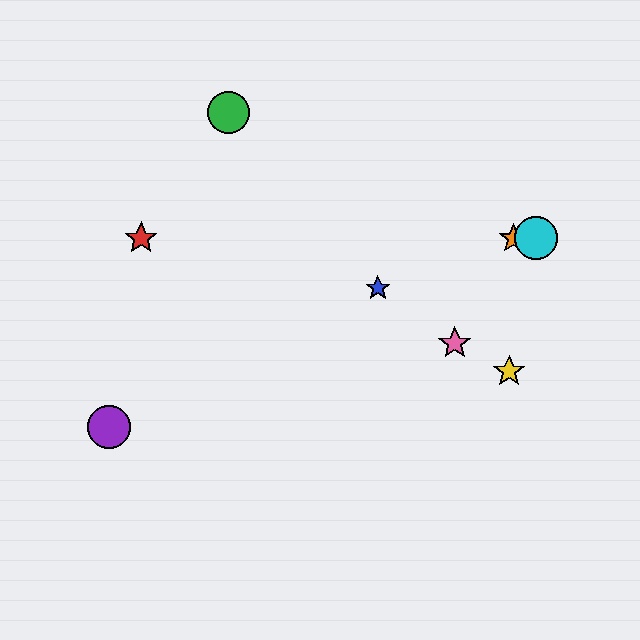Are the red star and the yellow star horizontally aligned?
No, the red star is at y≈238 and the yellow star is at y≈371.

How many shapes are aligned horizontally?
3 shapes (the red star, the orange star, the cyan circle) are aligned horizontally.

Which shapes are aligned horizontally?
The red star, the orange star, the cyan circle are aligned horizontally.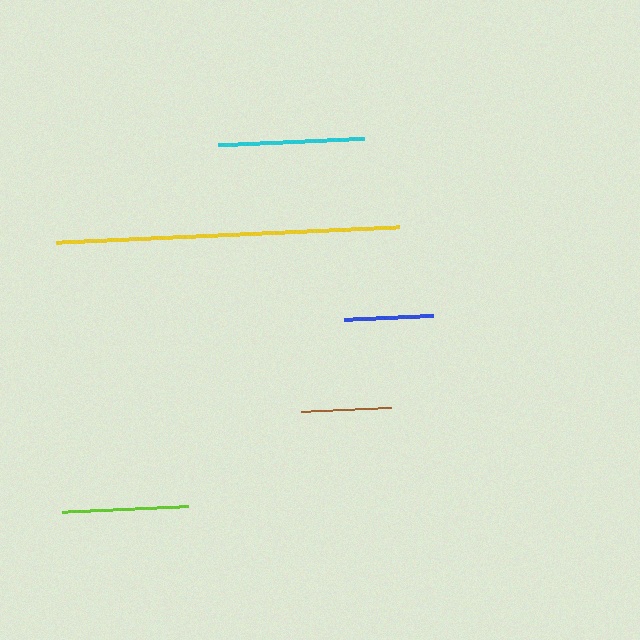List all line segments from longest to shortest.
From longest to shortest: yellow, cyan, lime, brown, blue.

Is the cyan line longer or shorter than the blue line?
The cyan line is longer than the blue line.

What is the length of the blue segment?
The blue segment is approximately 89 pixels long.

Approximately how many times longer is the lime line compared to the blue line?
The lime line is approximately 1.4 times the length of the blue line.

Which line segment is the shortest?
The blue line is the shortest at approximately 89 pixels.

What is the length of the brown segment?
The brown segment is approximately 90 pixels long.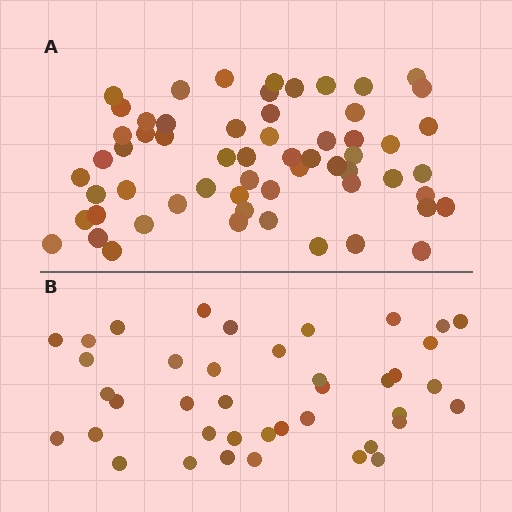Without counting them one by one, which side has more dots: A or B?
Region A (the top region) has more dots.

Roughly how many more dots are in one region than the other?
Region A has approximately 20 more dots than region B.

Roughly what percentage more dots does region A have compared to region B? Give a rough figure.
About 50% more.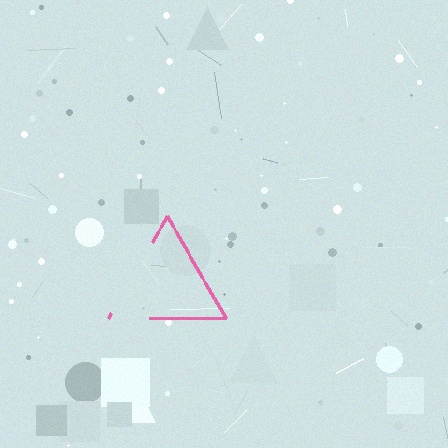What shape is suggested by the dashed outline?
The dashed outline suggests a triangle.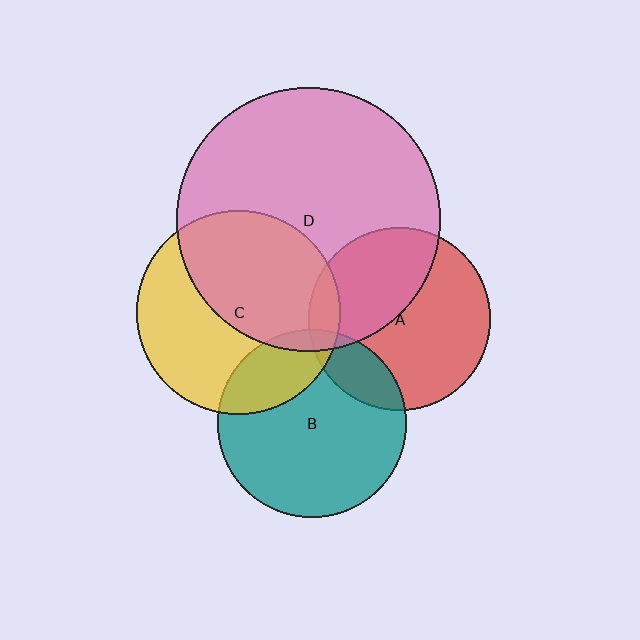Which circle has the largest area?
Circle D (pink).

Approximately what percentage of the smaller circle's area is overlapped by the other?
Approximately 40%.